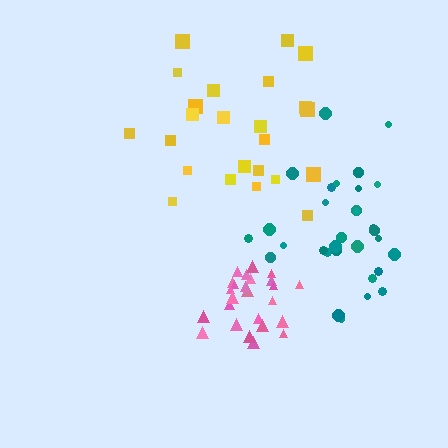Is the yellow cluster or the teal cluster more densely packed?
Teal.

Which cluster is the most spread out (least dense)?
Yellow.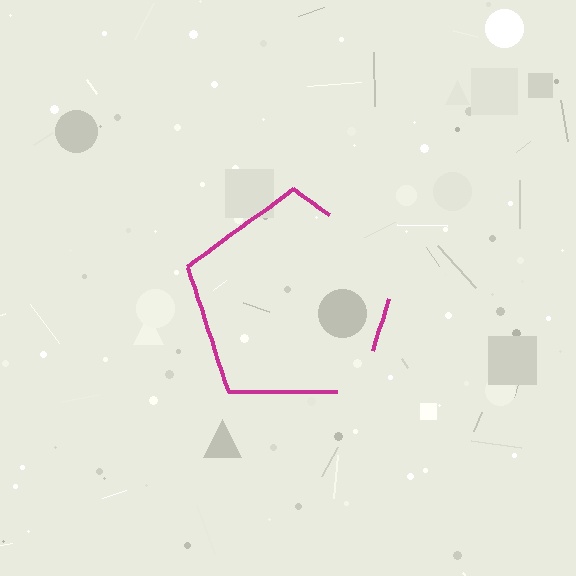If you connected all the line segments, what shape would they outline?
They would outline a pentagon.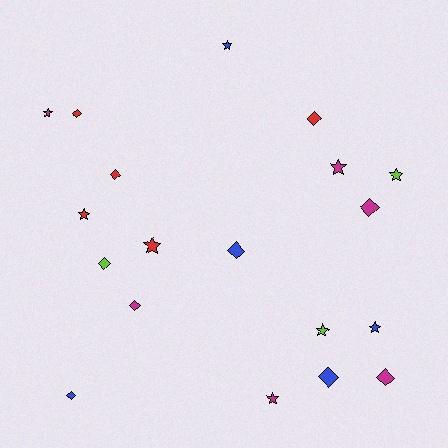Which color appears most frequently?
Magenta, with 6 objects.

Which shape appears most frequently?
Diamond, with 10 objects.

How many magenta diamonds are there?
There are 3 magenta diamonds.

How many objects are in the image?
There are 19 objects.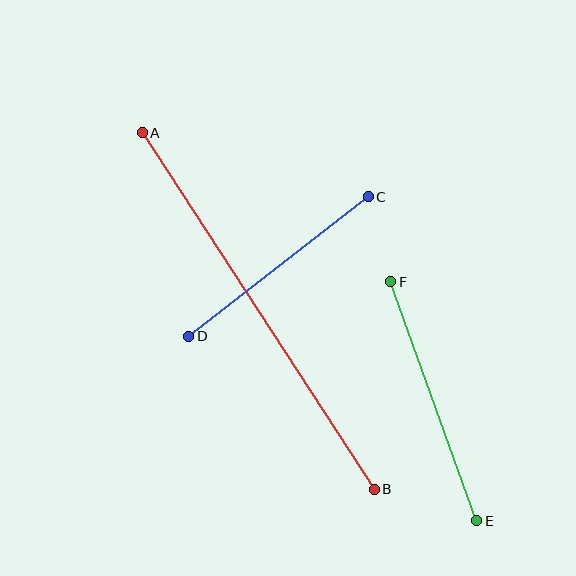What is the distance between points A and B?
The distance is approximately 425 pixels.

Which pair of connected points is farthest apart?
Points A and B are farthest apart.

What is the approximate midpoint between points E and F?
The midpoint is at approximately (434, 401) pixels.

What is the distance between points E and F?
The distance is approximately 254 pixels.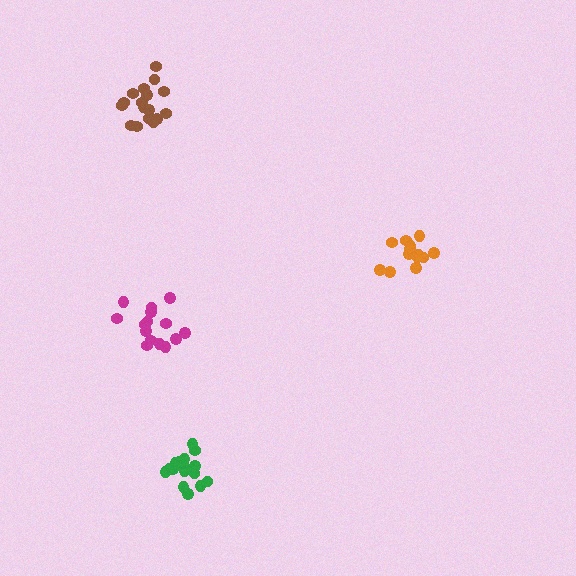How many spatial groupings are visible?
There are 4 spatial groupings.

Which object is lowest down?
The green cluster is bottommost.